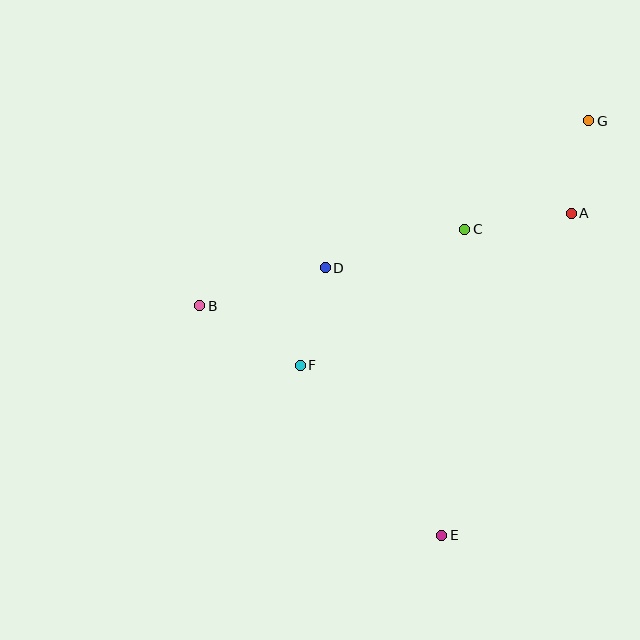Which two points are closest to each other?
Points A and G are closest to each other.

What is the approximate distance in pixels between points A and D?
The distance between A and D is approximately 252 pixels.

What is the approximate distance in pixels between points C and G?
The distance between C and G is approximately 165 pixels.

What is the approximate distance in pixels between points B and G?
The distance between B and G is approximately 431 pixels.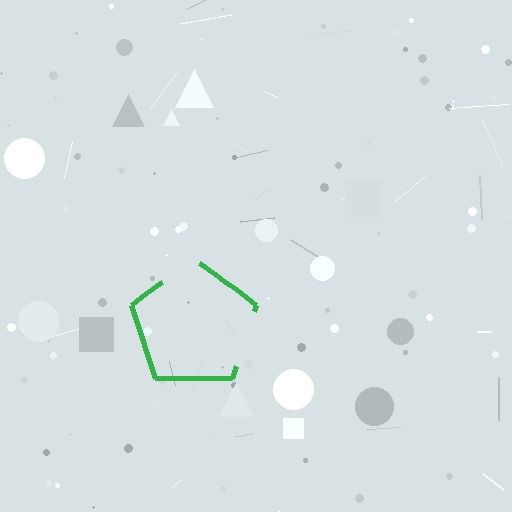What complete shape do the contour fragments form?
The contour fragments form a pentagon.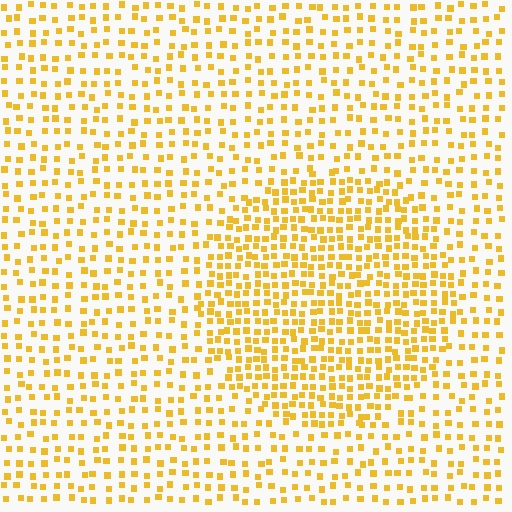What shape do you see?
I see a circle.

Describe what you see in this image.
The image contains small yellow elements arranged at two different densities. A circle-shaped region is visible where the elements are more densely packed than the surrounding area.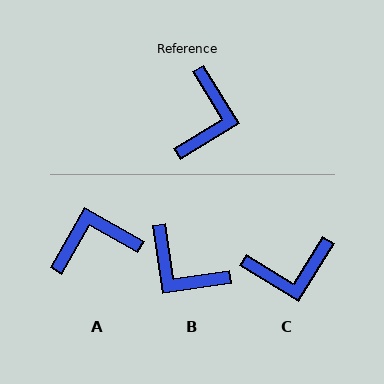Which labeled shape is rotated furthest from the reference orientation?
A, about 119 degrees away.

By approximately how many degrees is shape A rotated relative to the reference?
Approximately 119 degrees counter-clockwise.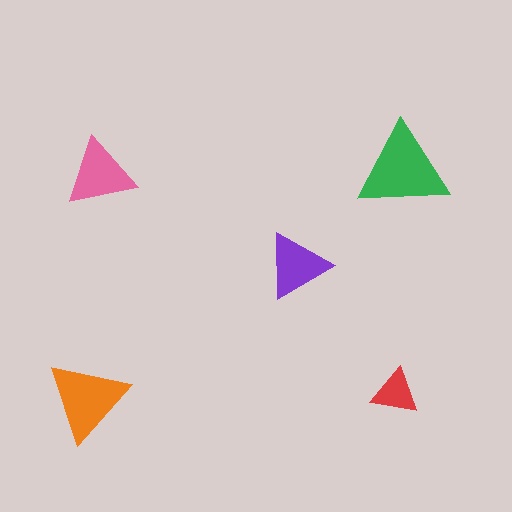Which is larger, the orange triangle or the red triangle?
The orange one.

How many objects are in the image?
There are 5 objects in the image.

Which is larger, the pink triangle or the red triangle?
The pink one.